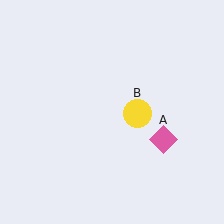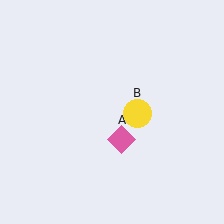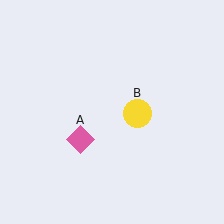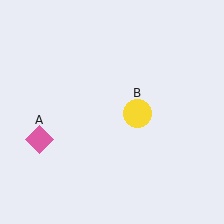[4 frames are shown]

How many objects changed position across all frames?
1 object changed position: pink diamond (object A).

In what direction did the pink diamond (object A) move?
The pink diamond (object A) moved left.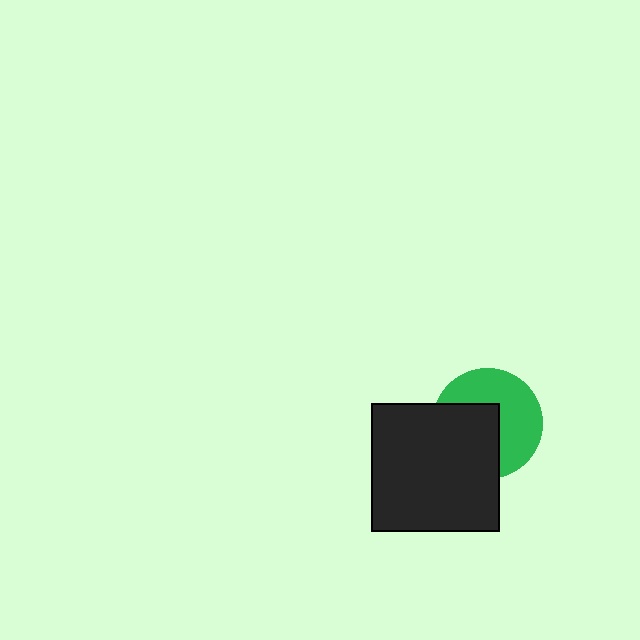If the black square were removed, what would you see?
You would see the complete green circle.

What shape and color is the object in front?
The object in front is a black square.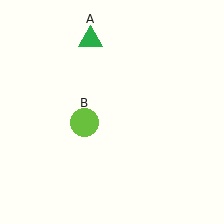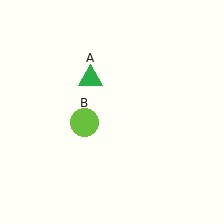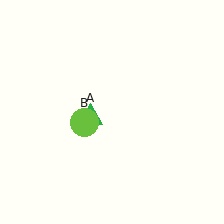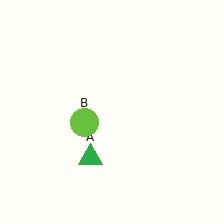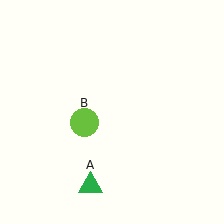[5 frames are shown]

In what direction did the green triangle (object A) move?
The green triangle (object A) moved down.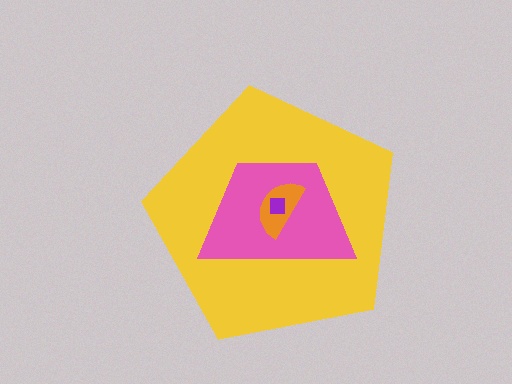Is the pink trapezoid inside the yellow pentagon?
Yes.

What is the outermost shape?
The yellow pentagon.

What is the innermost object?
The purple square.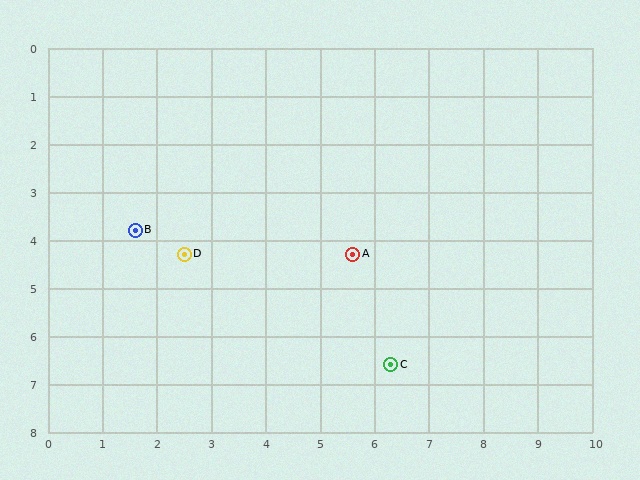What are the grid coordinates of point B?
Point B is at approximately (1.6, 3.8).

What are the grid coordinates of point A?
Point A is at approximately (5.6, 4.3).